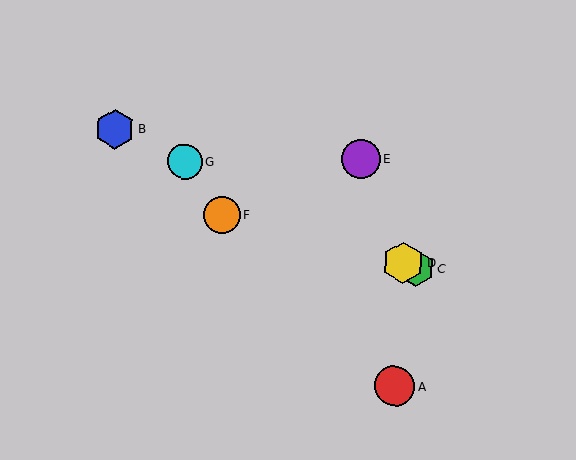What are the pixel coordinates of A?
Object A is at (395, 386).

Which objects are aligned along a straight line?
Objects B, C, D, G are aligned along a straight line.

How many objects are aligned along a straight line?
4 objects (B, C, D, G) are aligned along a straight line.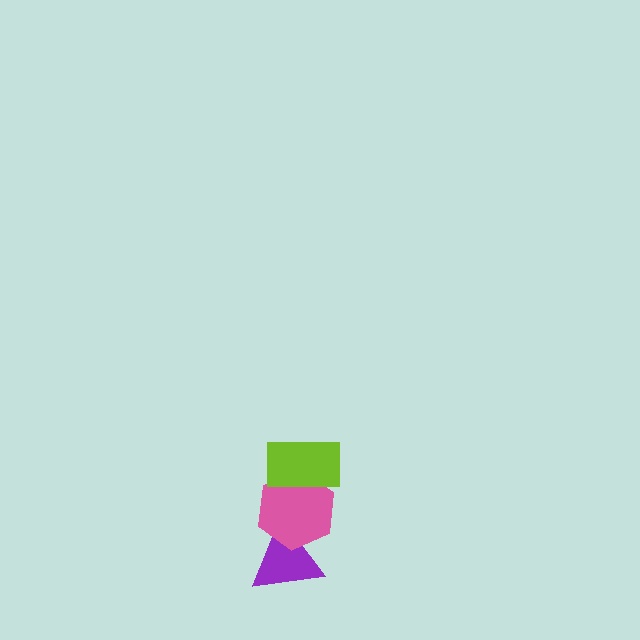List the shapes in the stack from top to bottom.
From top to bottom: the lime rectangle, the pink hexagon, the purple triangle.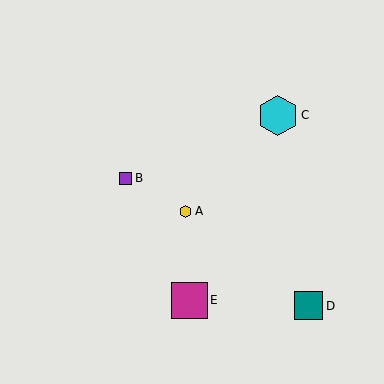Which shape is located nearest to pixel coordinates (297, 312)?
The teal square (labeled D) at (309, 306) is nearest to that location.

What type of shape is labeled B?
Shape B is a purple square.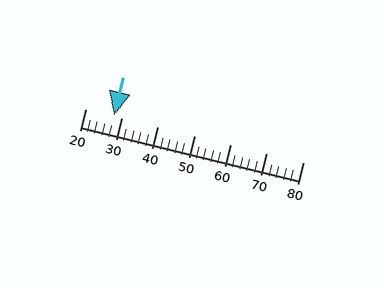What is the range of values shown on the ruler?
The ruler shows values from 20 to 80.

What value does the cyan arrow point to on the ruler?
The cyan arrow points to approximately 28.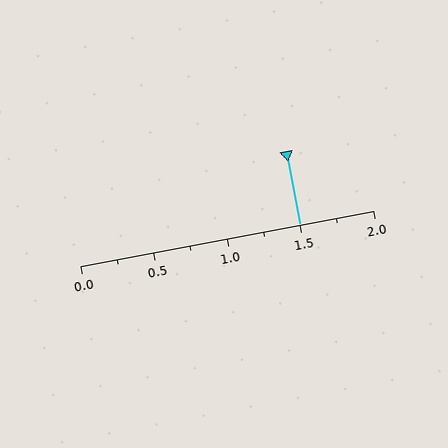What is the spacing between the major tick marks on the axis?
The major ticks are spaced 0.5 apart.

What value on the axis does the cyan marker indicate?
The marker indicates approximately 1.5.